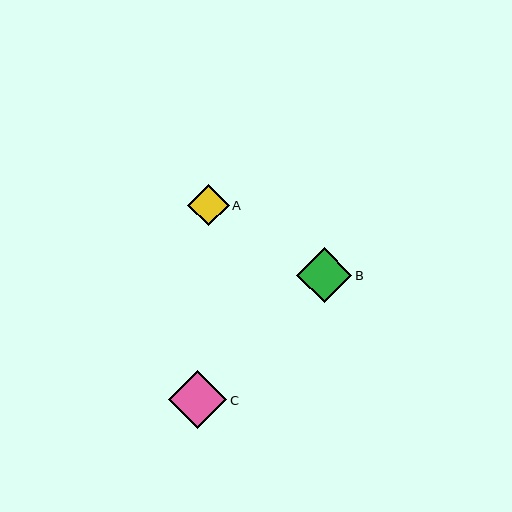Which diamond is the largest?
Diamond C is the largest with a size of approximately 58 pixels.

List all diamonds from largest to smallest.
From largest to smallest: C, B, A.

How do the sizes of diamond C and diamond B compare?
Diamond C and diamond B are approximately the same size.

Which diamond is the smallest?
Diamond A is the smallest with a size of approximately 41 pixels.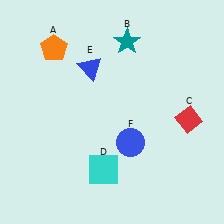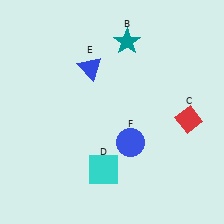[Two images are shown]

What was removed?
The orange pentagon (A) was removed in Image 2.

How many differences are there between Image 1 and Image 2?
There is 1 difference between the two images.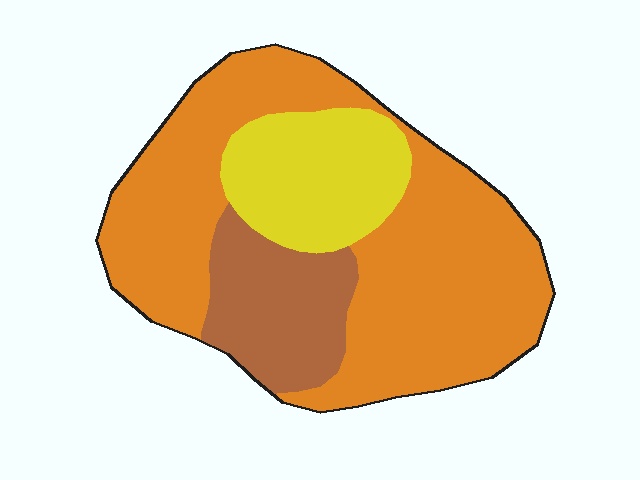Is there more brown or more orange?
Orange.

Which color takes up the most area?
Orange, at roughly 65%.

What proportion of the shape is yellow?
Yellow covers 20% of the shape.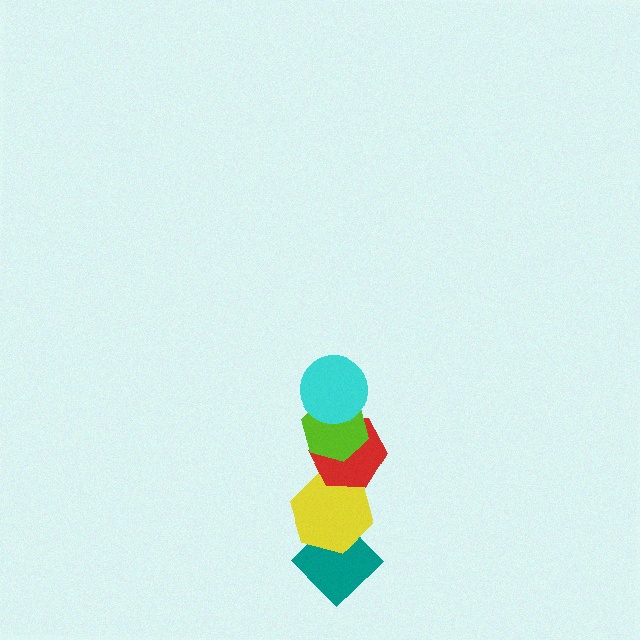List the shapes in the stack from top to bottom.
From top to bottom: the cyan circle, the lime hexagon, the red hexagon, the yellow hexagon, the teal diamond.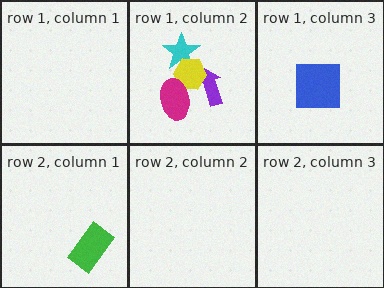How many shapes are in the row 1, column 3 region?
1.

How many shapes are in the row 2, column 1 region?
1.